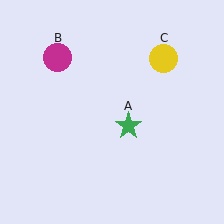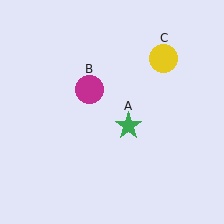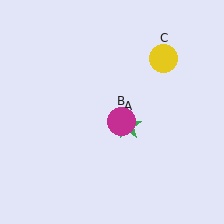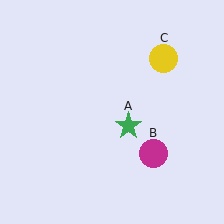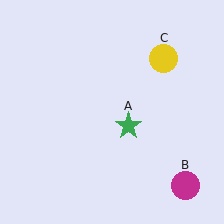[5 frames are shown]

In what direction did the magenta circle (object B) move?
The magenta circle (object B) moved down and to the right.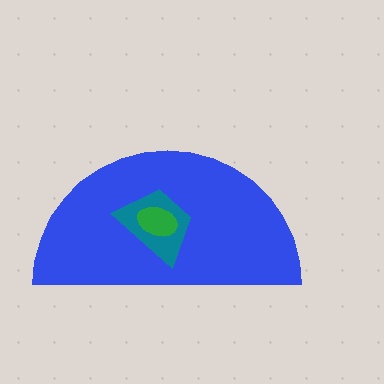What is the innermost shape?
The green ellipse.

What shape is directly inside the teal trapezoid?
The green ellipse.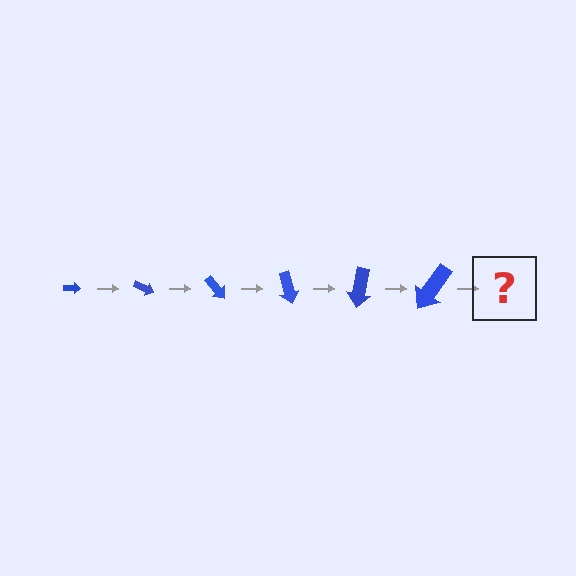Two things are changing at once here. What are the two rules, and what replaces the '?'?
The two rules are that the arrow grows larger each step and it rotates 25 degrees each step. The '?' should be an arrow, larger than the previous one and rotated 150 degrees from the start.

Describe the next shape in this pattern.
It should be an arrow, larger than the previous one and rotated 150 degrees from the start.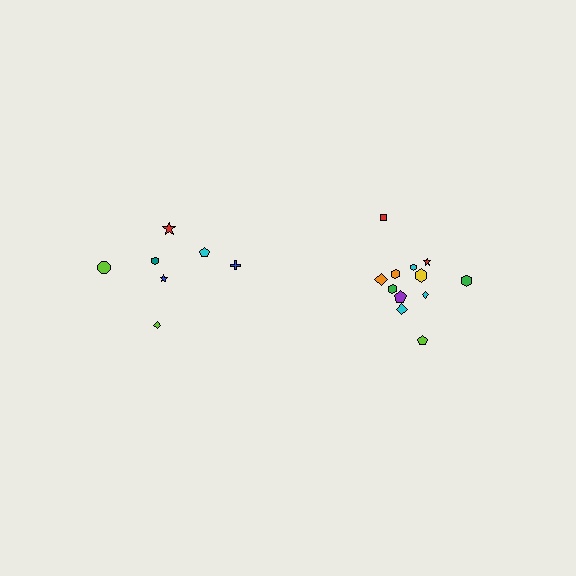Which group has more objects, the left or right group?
The right group.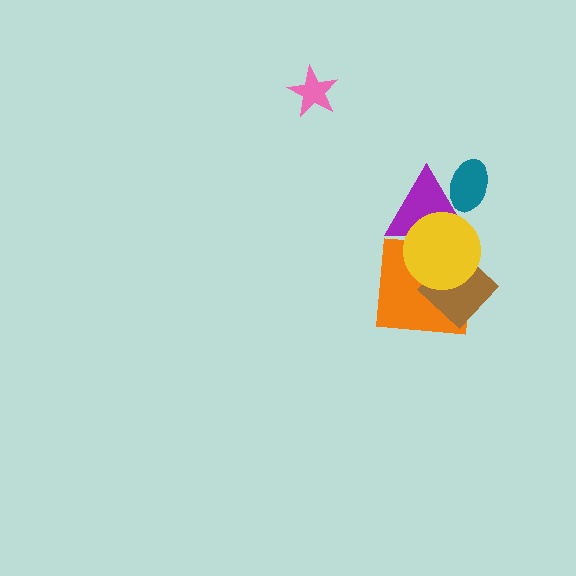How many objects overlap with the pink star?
0 objects overlap with the pink star.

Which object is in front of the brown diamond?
The yellow circle is in front of the brown diamond.